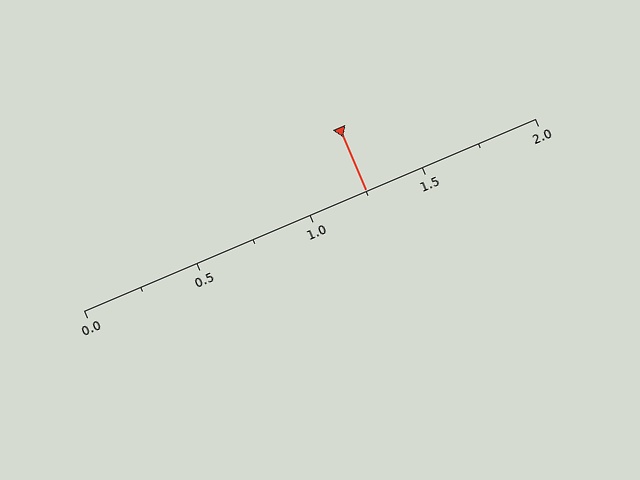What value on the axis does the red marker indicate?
The marker indicates approximately 1.25.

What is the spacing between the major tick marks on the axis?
The major ticks are spaced 0.5 apart.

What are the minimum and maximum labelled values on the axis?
The axis runs from 0.0 to 2.0.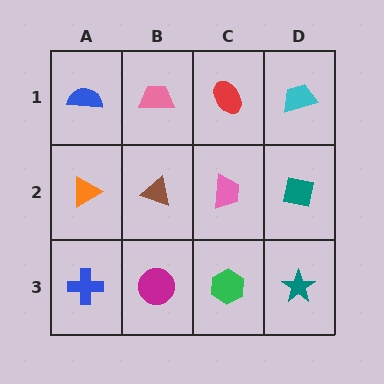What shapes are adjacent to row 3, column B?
A brown triangle (row 2, column B), a blue cross (row 3, column A), a green hexagon (row 3, column C).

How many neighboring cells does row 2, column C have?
4.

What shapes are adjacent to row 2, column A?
A blue semicircle (row 1, column A), a blue cross (row 3, column A), a brown triangle (row 2, column B).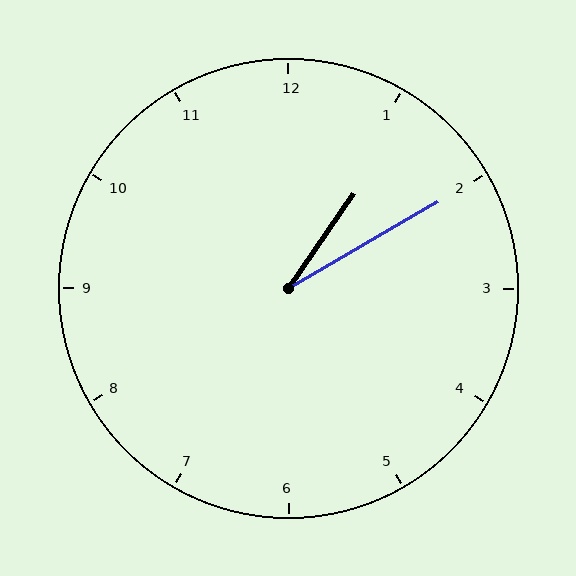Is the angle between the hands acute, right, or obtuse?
It is acute.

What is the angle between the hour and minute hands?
Approximately 25 degrees.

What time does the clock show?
1:10.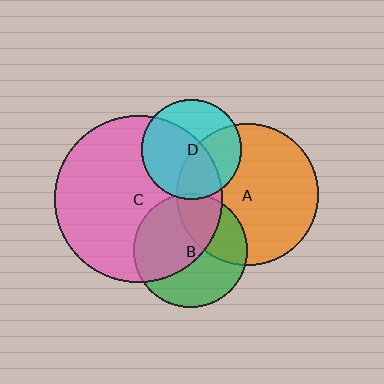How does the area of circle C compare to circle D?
Approximately 2.8 times.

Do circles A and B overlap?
Yes.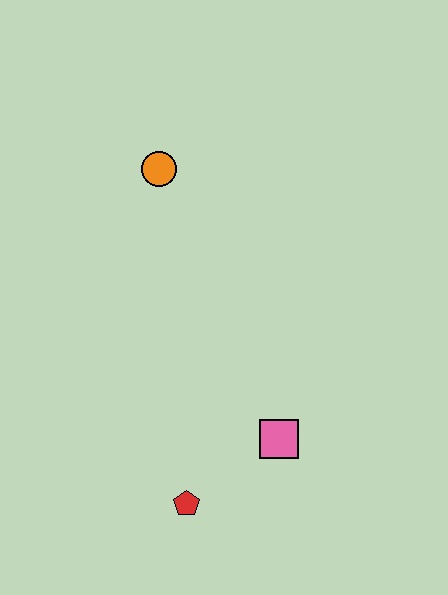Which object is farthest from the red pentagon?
The orange circle is farthest from the red pentagon.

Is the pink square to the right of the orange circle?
Yes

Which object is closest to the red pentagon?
The pink square is closest to the red pentagon.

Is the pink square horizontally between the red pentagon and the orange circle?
No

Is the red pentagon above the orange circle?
No